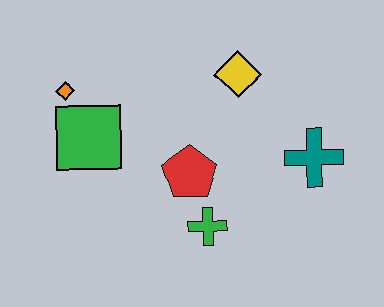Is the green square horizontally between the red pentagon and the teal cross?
No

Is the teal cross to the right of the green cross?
Yes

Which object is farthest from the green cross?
The orange diamond is farthest from the green cross.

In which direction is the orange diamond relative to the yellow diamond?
The orange diamond is to the left of the yellow diamond.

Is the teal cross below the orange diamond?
Yes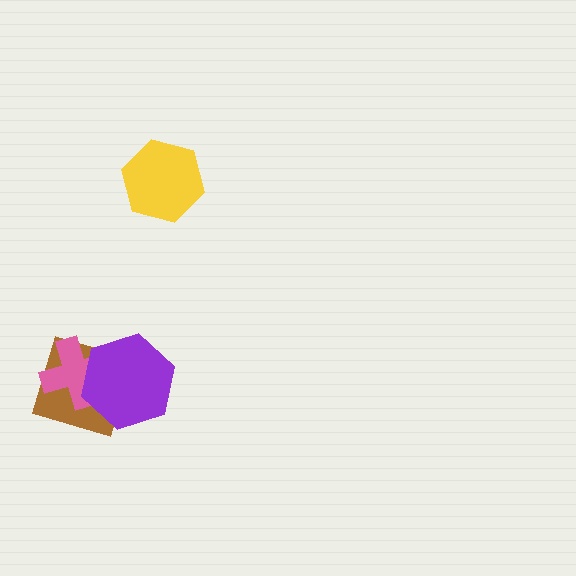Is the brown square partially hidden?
Yes, it is partially covered by another shape.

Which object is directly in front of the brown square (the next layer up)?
The pink cross is directly in front of the brown square.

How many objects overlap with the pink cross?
2 objects overlap with the pink cross.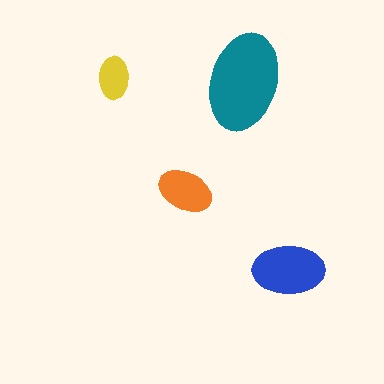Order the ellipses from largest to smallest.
the teal one, the blue one, the orange one, the yellow one.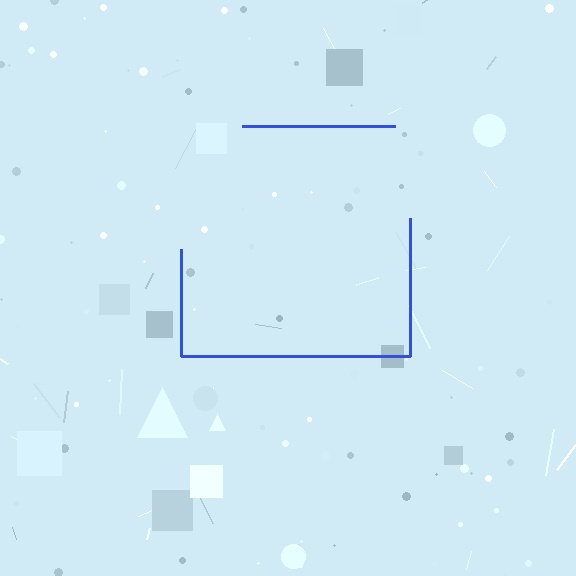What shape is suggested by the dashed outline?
The dashed outline suggests a square.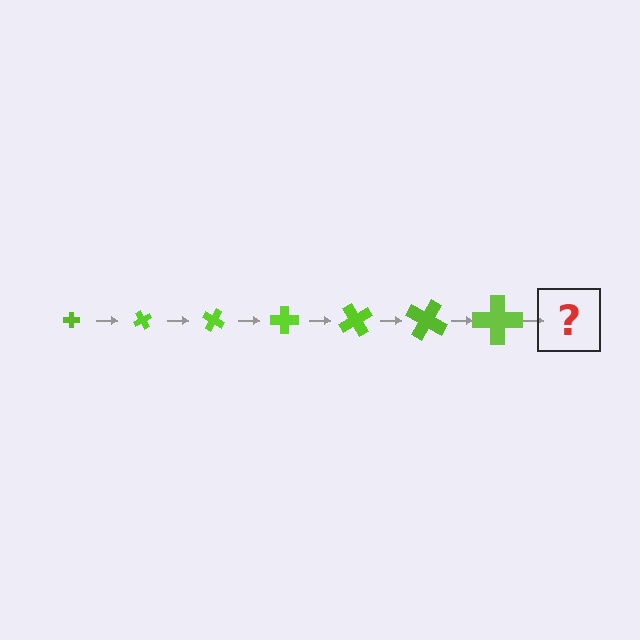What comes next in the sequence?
The next element should be a cross, larger than the previous one and rotated 420 degrees from the start.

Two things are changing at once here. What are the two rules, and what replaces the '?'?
The two rules are that the cross grows larger each step and it rotates 60 degrees each step. The '?' should be a cross, larger than the previous one and rotated 420 degrees from the start.